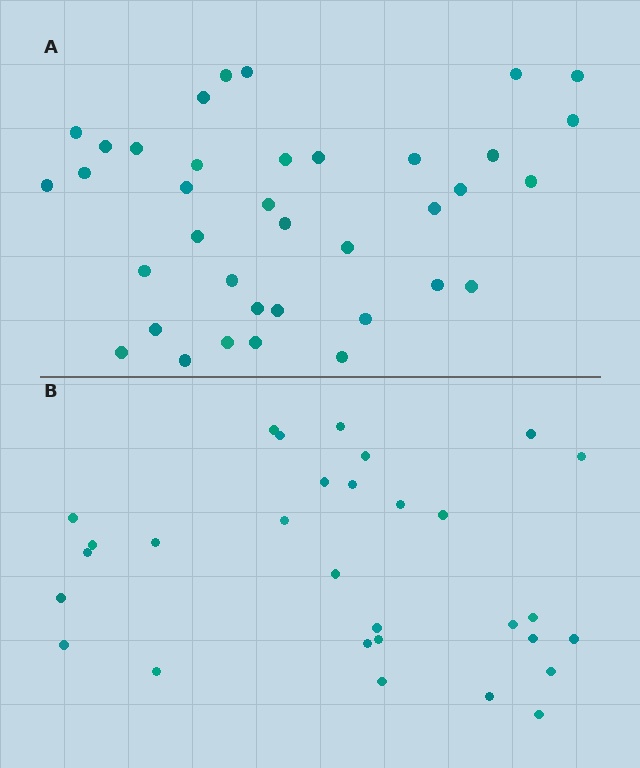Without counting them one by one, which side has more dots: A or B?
Region A (the top region) has more dots.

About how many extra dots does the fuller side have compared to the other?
Region A has roughly 8 or so more dots than region B.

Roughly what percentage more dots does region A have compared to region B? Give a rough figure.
About 25% more.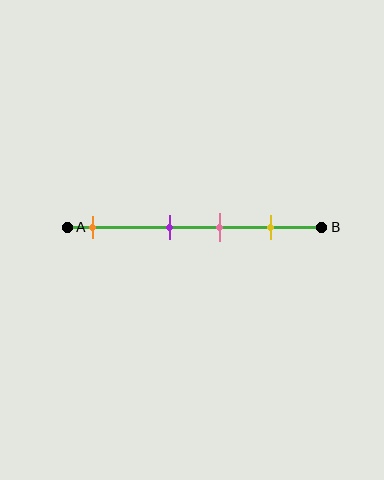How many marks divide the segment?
There are 4 marks dividing the segment.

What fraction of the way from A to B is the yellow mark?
The yellow mark is approximately 80% (0.8) of the way from A to B.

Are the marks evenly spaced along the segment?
No, the marks are not evenly spaced.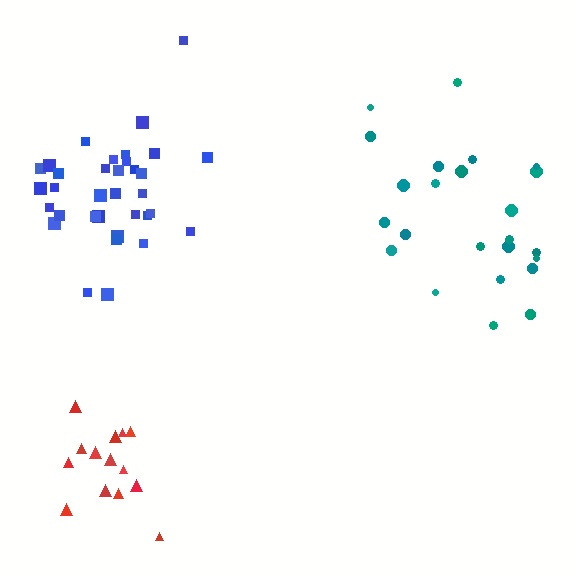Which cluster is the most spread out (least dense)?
Teal.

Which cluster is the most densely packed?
Blue.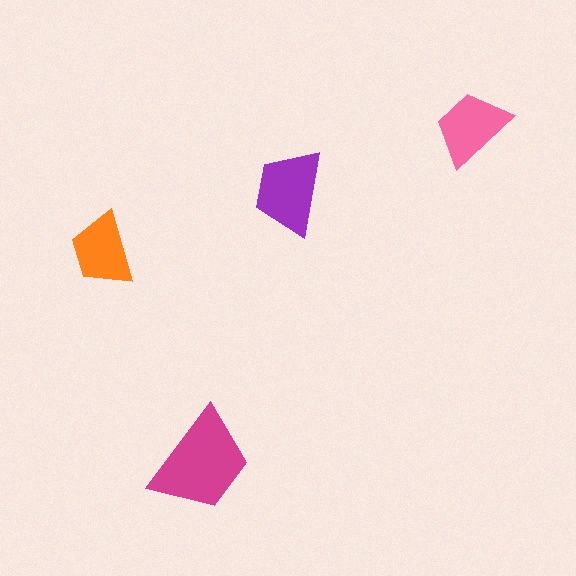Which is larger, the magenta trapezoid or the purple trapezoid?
The magenta one.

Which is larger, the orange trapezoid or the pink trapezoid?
The pink one.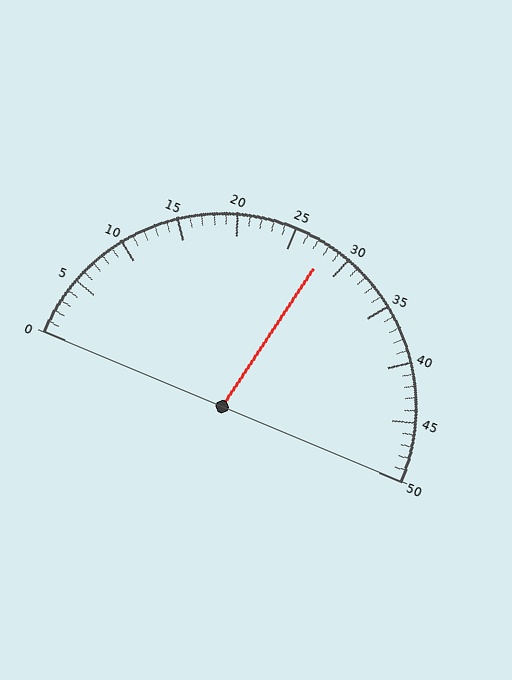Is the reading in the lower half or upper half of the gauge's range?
The reading is in the upper half of the range (0 to 50).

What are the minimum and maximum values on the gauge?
The gauge ranges from 0 to 50.